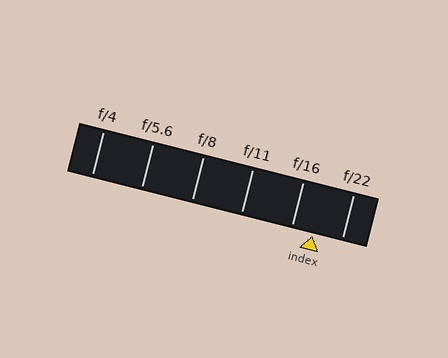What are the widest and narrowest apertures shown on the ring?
The widest aperture shown is f/4 and the narrowest is f/22.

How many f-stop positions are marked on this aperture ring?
There are 6 f-stop positions marked.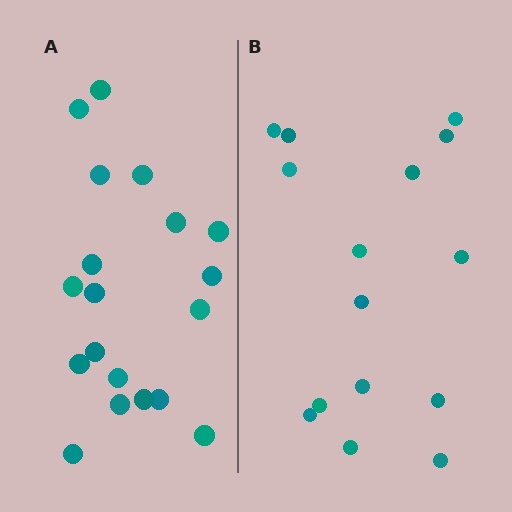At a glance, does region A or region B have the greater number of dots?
Region A (the left region) has more dots.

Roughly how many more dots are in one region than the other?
Region A has about 4 more dots than region B.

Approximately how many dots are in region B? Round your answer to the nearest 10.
About 20 dots. (The exact count is 15, which rounds to 20.)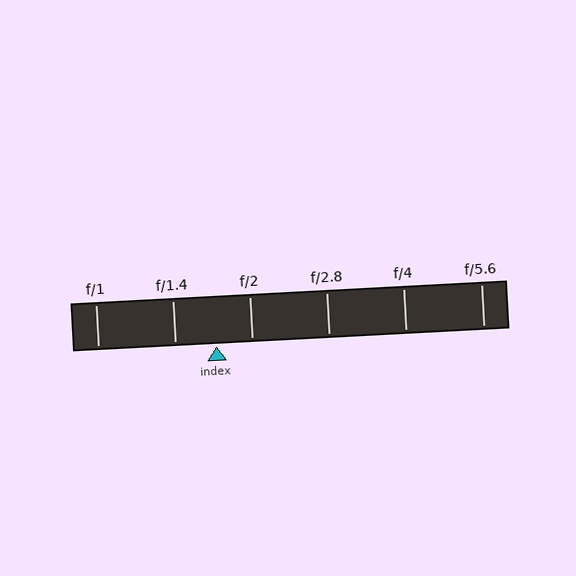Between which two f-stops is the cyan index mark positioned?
The index mark is between f/1.4 and f/2.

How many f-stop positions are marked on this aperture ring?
There are 6 f-stop positions marked.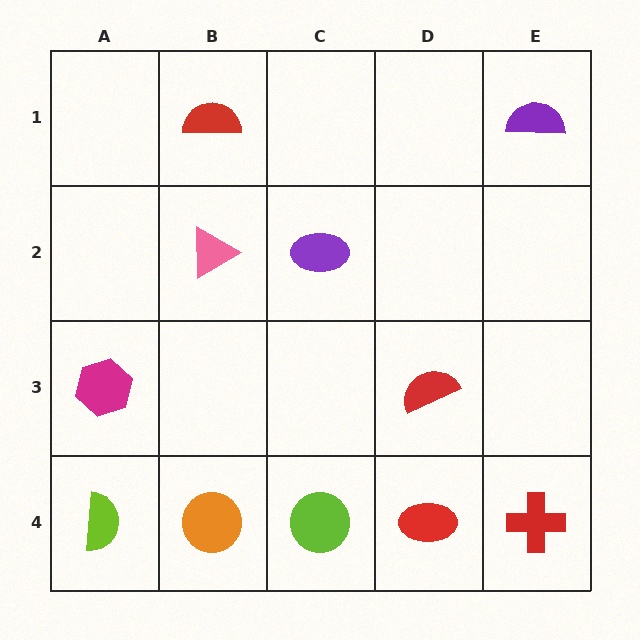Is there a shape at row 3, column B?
No, that cell is empty.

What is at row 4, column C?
A lime circle.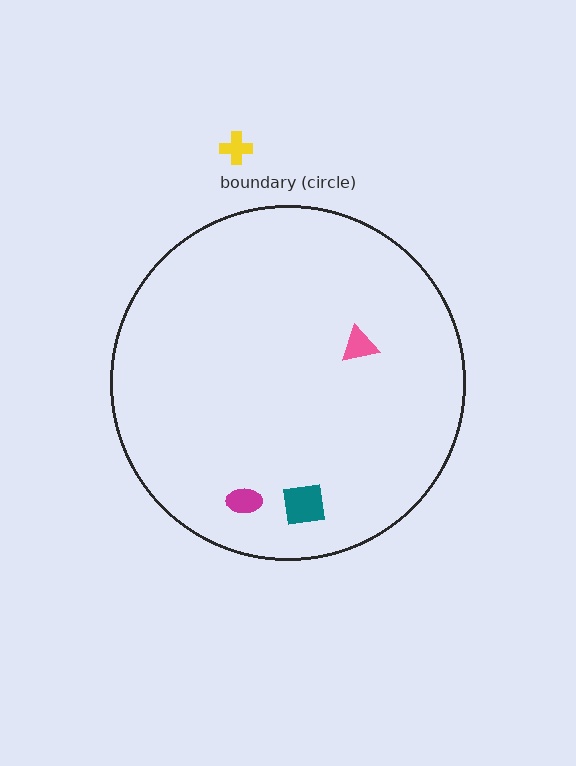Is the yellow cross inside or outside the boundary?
Outside.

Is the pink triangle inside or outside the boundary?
Inside.